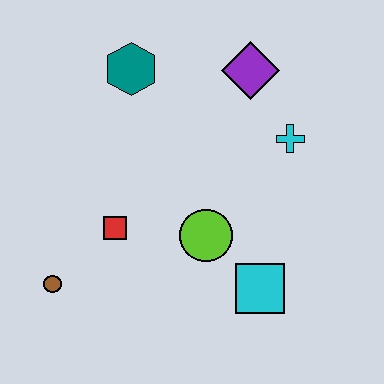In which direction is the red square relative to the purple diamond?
The red square is below the purple diamond.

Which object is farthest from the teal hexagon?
The cyan square is farthest from the teal hexagon.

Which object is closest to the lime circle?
The cyan square is closest to the lime circle.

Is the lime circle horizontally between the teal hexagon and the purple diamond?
Yes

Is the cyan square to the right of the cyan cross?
No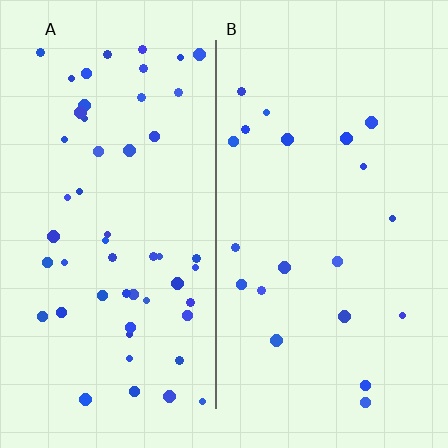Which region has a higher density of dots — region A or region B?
A (the left).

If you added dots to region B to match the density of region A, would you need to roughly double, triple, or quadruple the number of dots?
Approximately triple.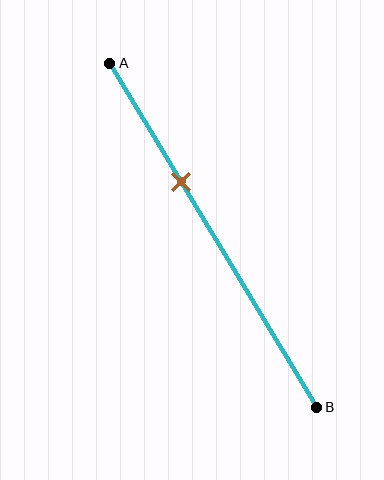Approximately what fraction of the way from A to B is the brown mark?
The brown mark is approximately 35% of the way from A to B.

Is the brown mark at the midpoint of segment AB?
No, the mark is at about 35% from A, not at the 50% midpoint.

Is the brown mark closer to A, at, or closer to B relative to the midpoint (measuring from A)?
The brown mark is closer to point A than the midpoint of segment AB.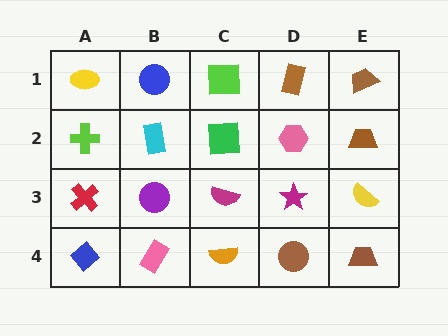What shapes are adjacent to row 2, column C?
A lime square (row 1, column C), a magenta semicircle (row 3, column C), a cyan rectangle (row 2, column B), a pink hexagon (row 2, column D).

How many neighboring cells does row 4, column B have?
3.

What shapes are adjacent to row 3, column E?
A brown trapezoid (row 2, column E), a brown trapezoid (row 4, column E), a magenta star (row 3, column D).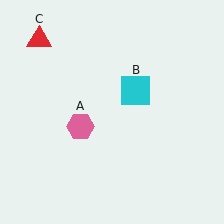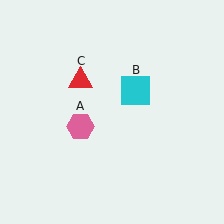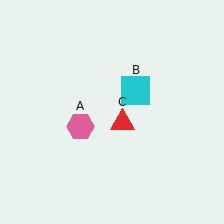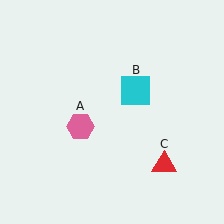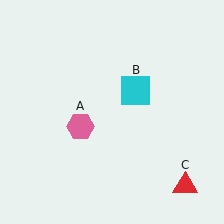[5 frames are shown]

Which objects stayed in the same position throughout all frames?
Pink hexagon (object A) and cyan square (object B) remained stationary.